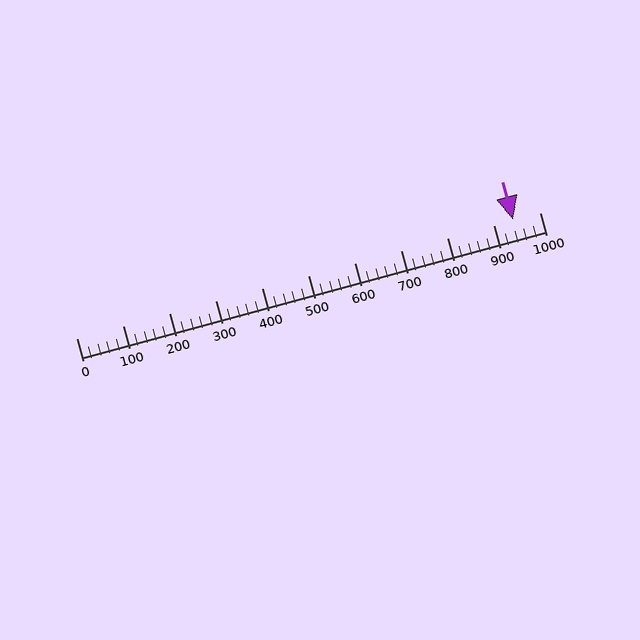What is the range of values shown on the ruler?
The ruler shows values from 0 to 1000.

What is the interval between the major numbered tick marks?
The major tick marks are spaced 100 units apart.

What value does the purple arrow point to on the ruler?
The purple arrow points to approximately 944.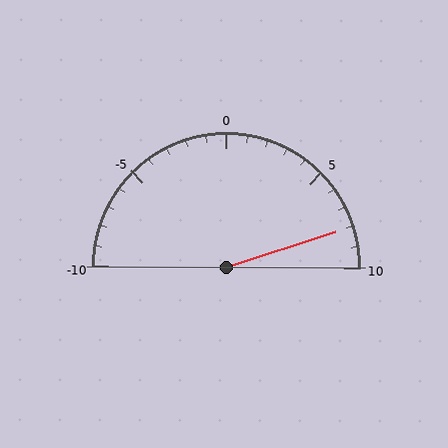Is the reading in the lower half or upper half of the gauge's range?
The reading is in the upper half of the range (-10 to 10).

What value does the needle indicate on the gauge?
The needle indicates approximately 8.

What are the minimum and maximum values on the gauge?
The gauge ranges from -10 to 10.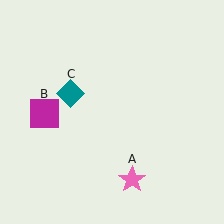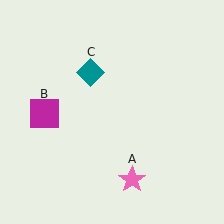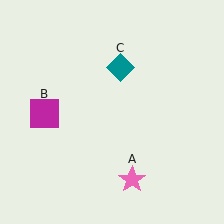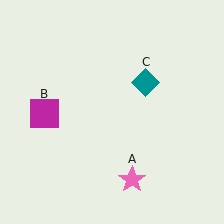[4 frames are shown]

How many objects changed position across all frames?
1 object changed position: teal diamond (object C).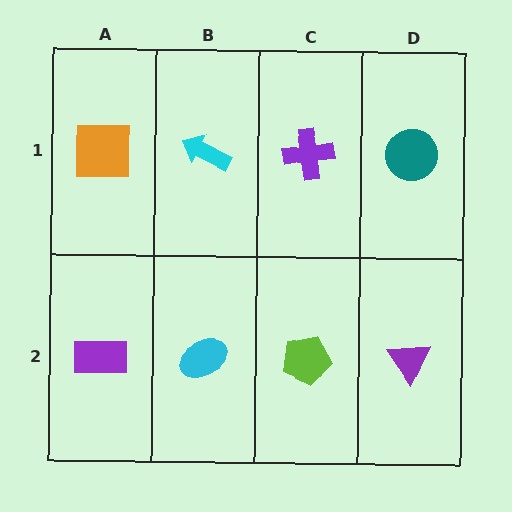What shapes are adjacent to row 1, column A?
A purple rectangle (row 2, column A), a cyan arrow (row 1, column B).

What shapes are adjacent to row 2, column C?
A purple cross (row 1, column C), a cyan ellipse (row 2, column B), a purple triangle (row 2, column D).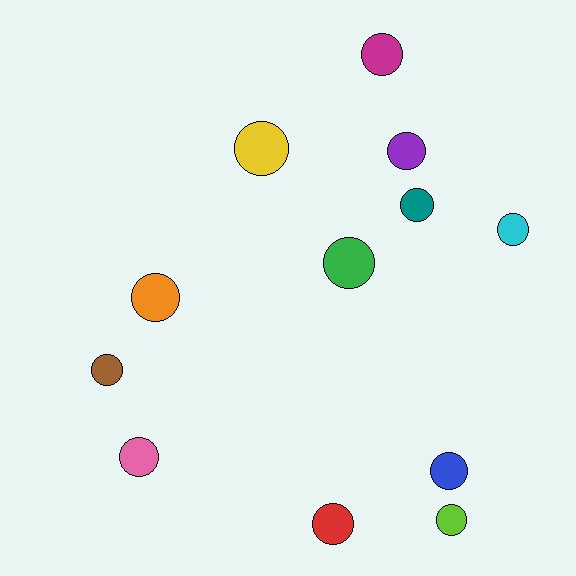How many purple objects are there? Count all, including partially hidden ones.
There is 1 purple object.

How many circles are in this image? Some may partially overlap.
There are 12 circles.